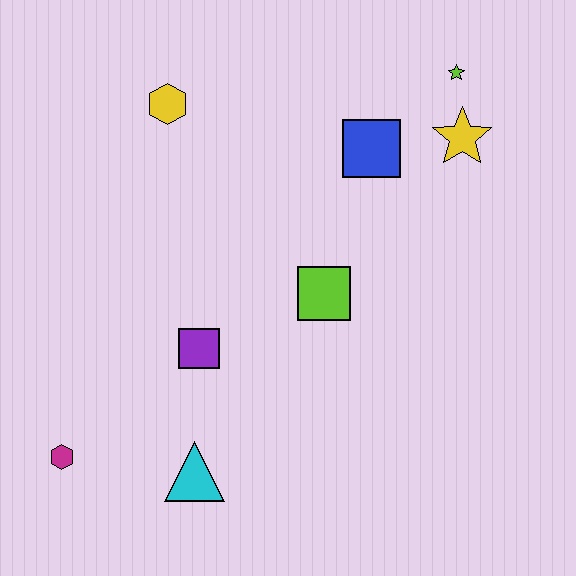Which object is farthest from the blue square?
The magenta hexagon is farthest from the blue square.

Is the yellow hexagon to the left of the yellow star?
Yes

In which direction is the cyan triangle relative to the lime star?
The cyan triangle is below the lime star.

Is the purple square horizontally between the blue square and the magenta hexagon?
Yes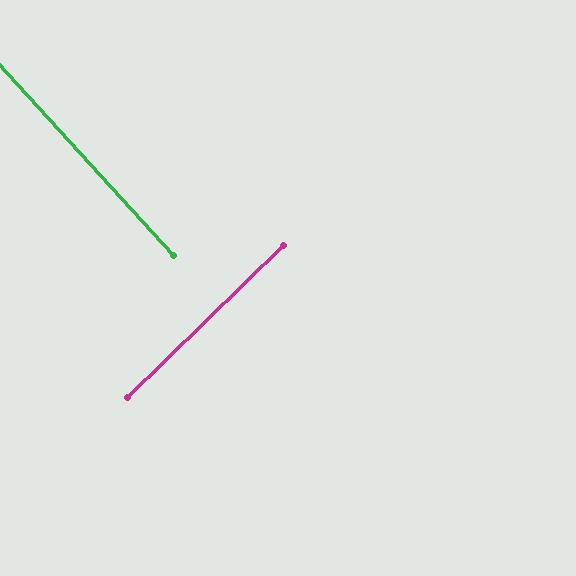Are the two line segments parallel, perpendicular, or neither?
Perpendicular — they meet at approximately 88°.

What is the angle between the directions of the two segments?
Approximately 88 degrees.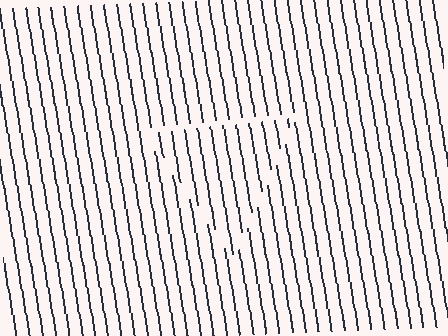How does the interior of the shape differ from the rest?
The interior of the shape contains the same grating, shifted by half a period — the contour is defined by the phase discontinuity where line-ends from the inner and outer gratings abut.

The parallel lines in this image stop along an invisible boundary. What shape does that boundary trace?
An illusory triangle. The interior of the shape contains the same grating, shifted by half a period — the contour is defined by the phase discontinuity where line-ends from the inner and outer gratings abut.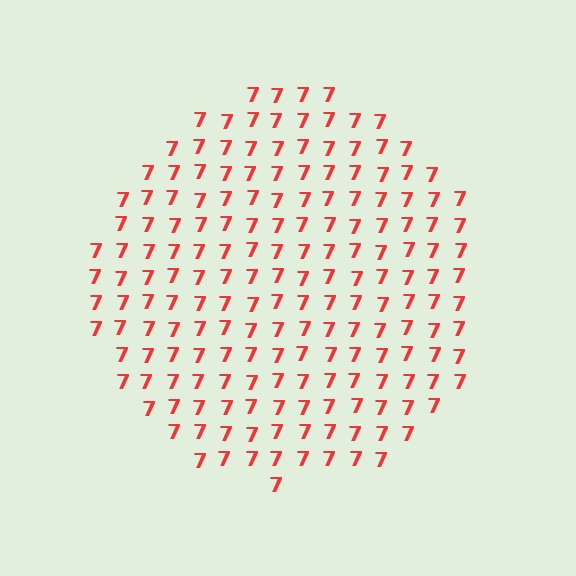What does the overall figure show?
The overall figure shows a circle.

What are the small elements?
The small elements are digit 7's.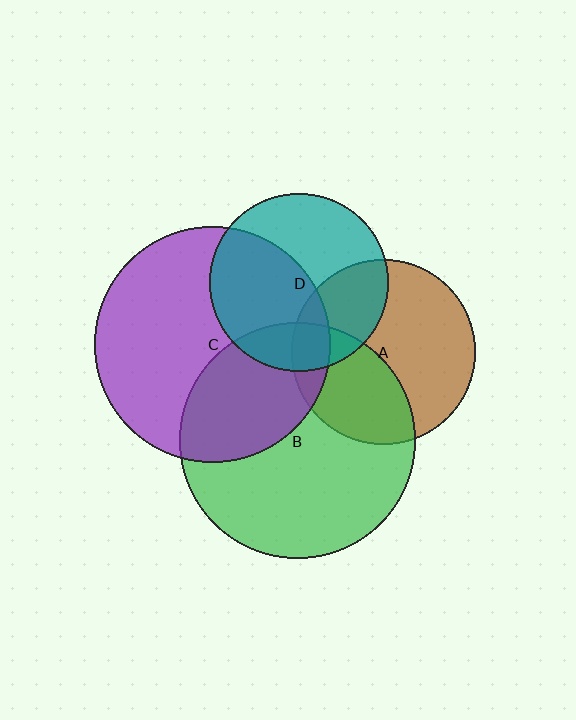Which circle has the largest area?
Circle B (green).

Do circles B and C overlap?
Yes.